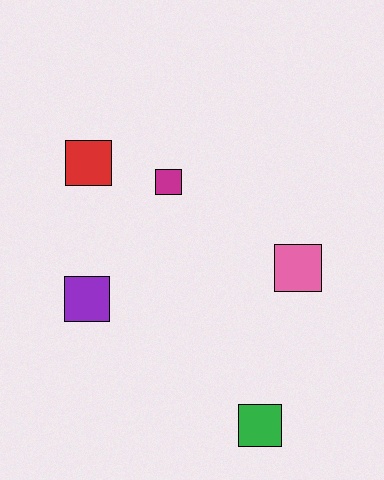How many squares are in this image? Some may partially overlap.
There are 5 squares.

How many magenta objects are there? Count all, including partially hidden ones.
There is 1 magenta object.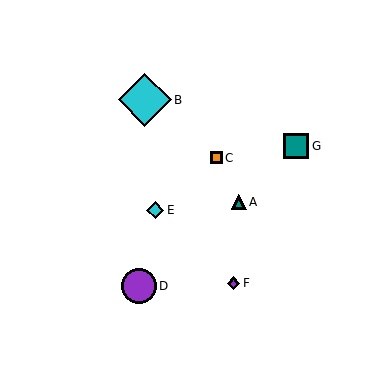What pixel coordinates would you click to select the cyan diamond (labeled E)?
Click at (155, 210) to select the cyan diamond E.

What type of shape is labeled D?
Shape D is a purple circle.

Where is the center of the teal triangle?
The center of the teal triangle is at (239, 202).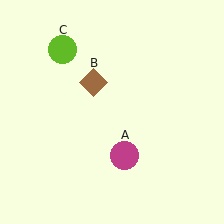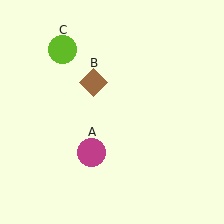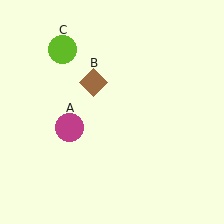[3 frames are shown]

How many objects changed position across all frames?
1 object changed position: magenta circle (object A).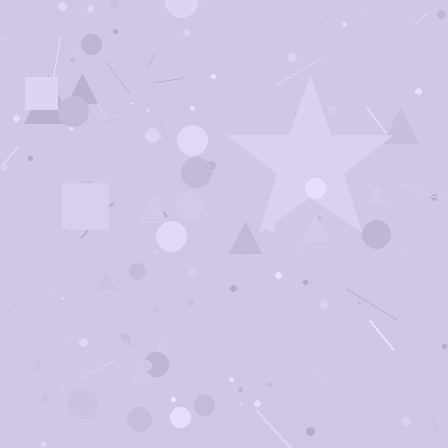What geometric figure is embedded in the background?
A star is embedded in the background.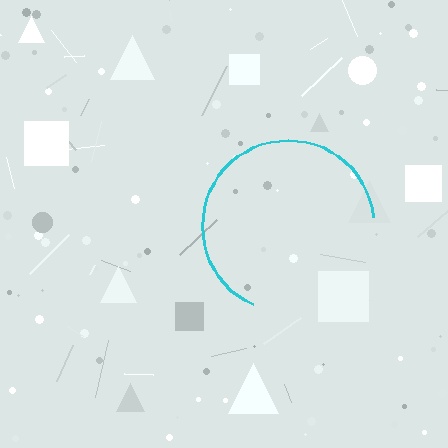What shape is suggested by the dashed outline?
The dashed outline suggests a circle.